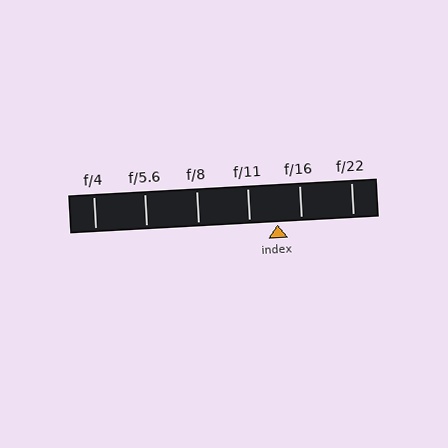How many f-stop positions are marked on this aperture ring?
There are 6 f-stop positions marked.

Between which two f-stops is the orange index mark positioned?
The index mark is between f/11 and f/16.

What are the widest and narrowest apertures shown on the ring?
The widest aperture shown is f/4 and the narrowest is f/22.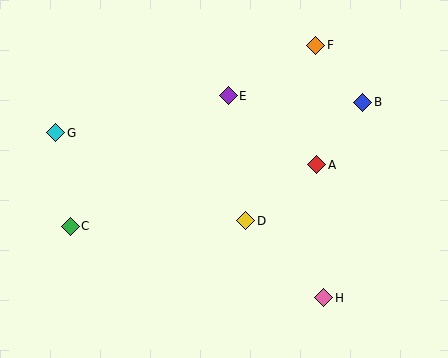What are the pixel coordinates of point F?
Point F is at (316, 45).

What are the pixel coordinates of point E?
Point E is at (228, 96).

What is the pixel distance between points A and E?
The distance between A and E is 112 pixels.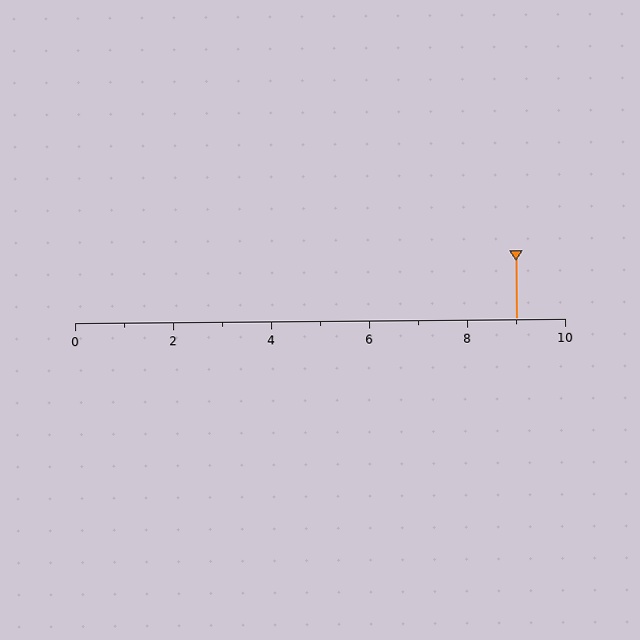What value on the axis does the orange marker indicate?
The marker indicates approximately 9.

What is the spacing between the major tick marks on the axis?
The major ticks are spaced 2 apart.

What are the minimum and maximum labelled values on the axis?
The axis runs from 0 to 10.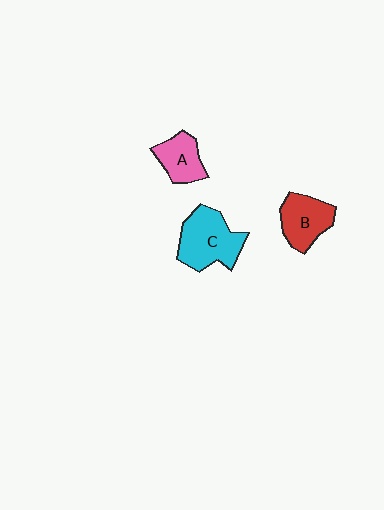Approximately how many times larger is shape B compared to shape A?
Approximately 1.2 times.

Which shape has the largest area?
Shape C (cyan).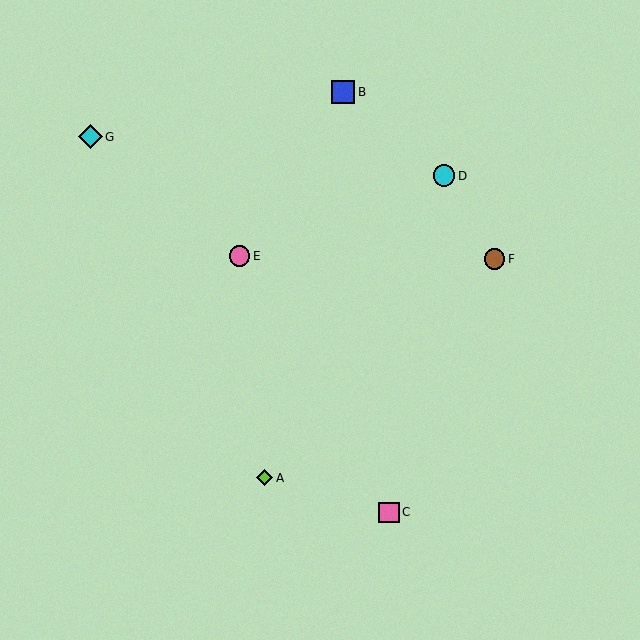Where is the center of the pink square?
The center of the pink square is at (389, 512).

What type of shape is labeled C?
Shape C is a pink square.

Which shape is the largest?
The cyan diamond (labeled G) is the largest.